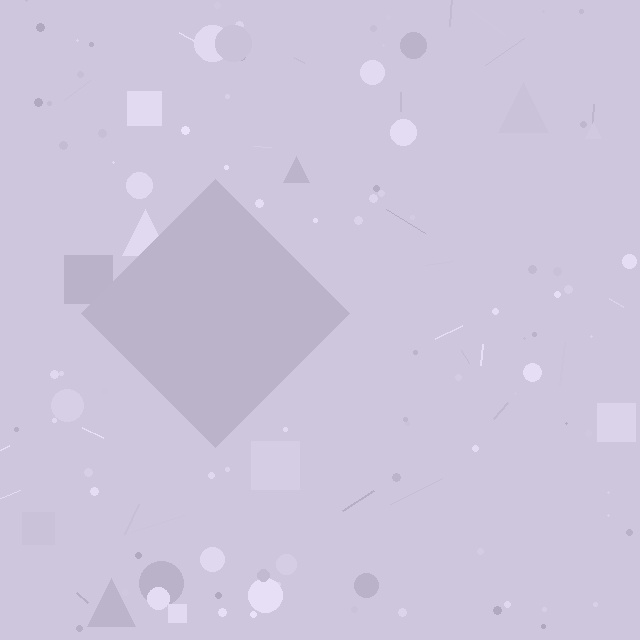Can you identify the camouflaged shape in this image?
The camouflaged shape is a diamond.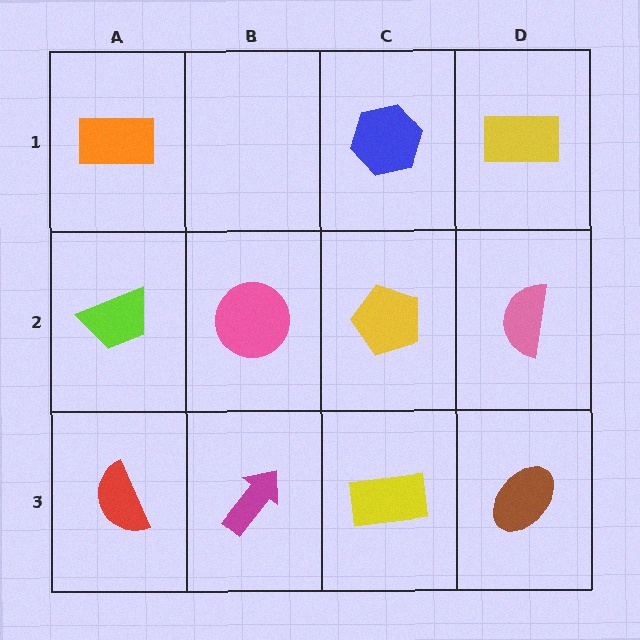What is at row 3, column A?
A red semicircle.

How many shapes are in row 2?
4 shapes.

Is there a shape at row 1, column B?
No, that cell is empty.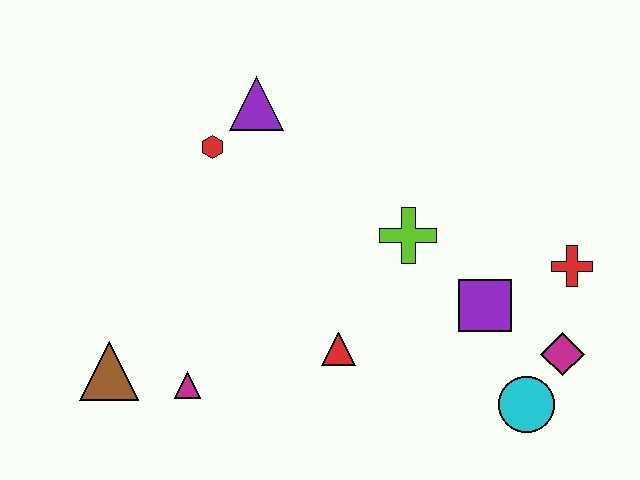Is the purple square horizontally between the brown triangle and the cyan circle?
Yes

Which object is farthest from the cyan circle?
The brown triangle is farthest from the cyan circle.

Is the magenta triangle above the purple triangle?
No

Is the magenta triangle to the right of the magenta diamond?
No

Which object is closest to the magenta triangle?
The brown triangle is closest to the magenta triangle.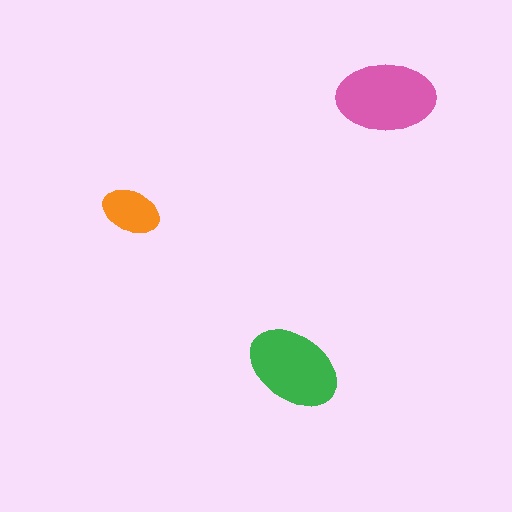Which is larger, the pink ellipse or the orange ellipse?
The pink one.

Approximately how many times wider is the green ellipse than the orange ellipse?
About 1.5 times wider.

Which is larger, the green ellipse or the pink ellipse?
The pink one.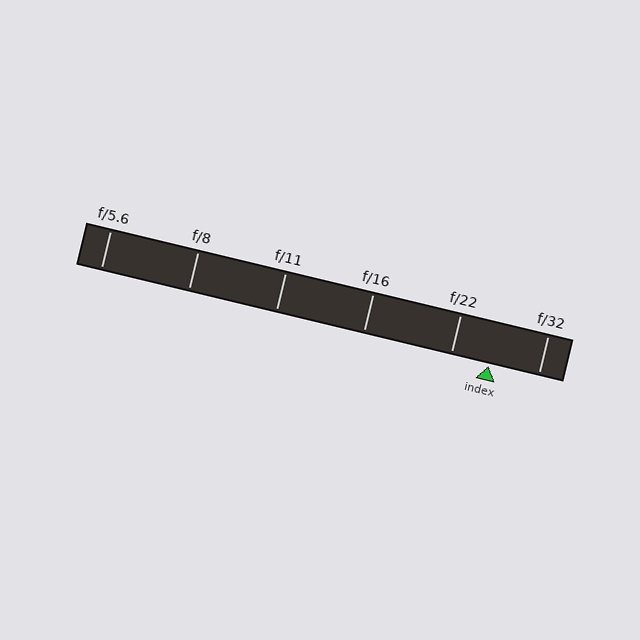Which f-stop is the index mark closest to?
The index mark is closest to f/22.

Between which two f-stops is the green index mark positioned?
The index mark is between f/22 and f/32.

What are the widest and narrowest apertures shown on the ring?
The widest aperture shown is f/5.6 and the narrowest is f/32.